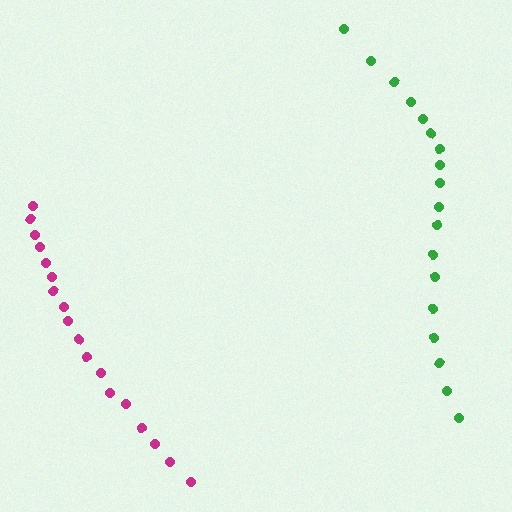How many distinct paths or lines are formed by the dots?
There are 2 distinct paths.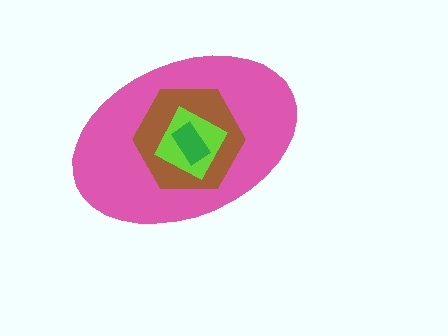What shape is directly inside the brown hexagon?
The lime diamond.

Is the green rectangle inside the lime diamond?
Yes.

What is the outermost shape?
The pink ellipse.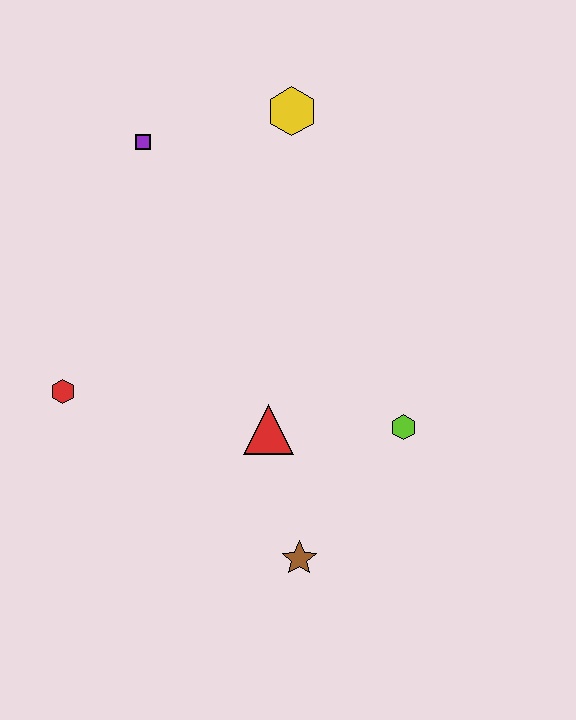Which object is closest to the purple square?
The yellow hexagon is closest to the purple square.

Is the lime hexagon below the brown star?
No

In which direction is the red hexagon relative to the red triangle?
The red hexagon is to the left of the red triangle.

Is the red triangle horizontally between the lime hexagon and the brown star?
No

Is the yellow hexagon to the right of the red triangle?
Yes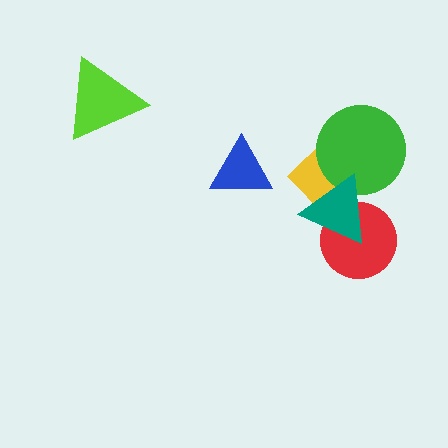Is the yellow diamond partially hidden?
Yes, it is partially covered by another shape.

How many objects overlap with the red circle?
1 object overlaps with the red circle.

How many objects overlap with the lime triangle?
0 objects overlap with the lime triangle.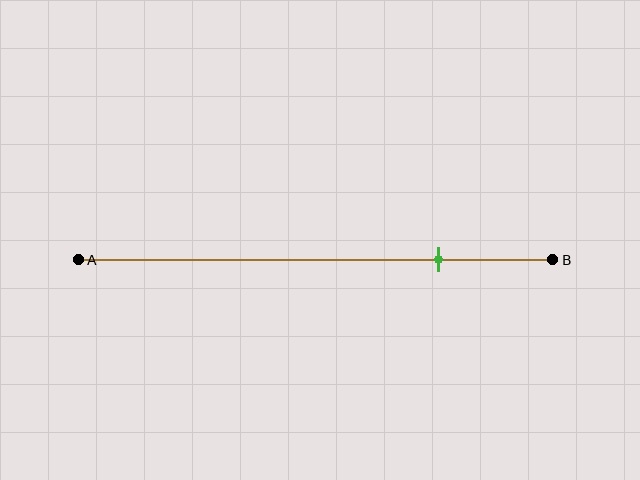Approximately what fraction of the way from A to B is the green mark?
The green mark is approximately 75% of the way from A to B.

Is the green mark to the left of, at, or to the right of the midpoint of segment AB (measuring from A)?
The green mark is to the right of the midpoint of segment AB.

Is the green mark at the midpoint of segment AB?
No, the mark is at about 75% from A, not at the 50% midpoint.